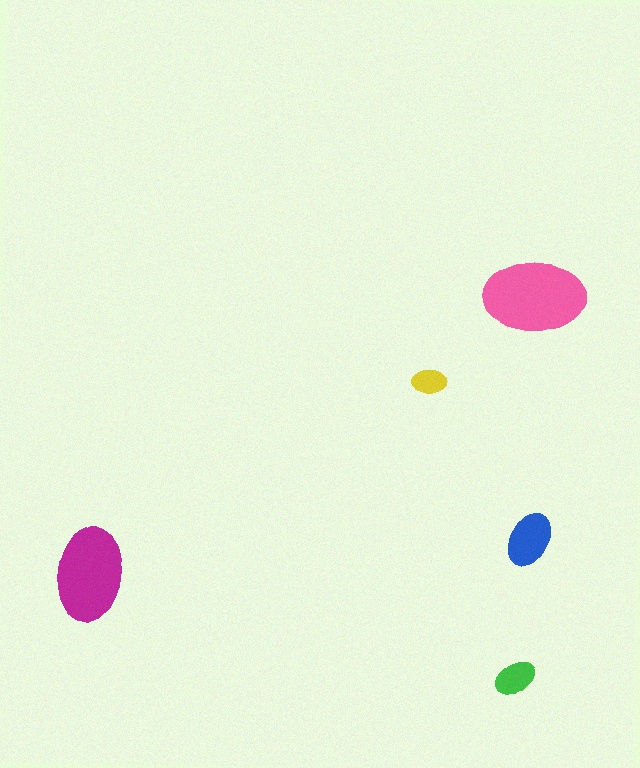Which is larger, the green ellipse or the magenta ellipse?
The magenta one.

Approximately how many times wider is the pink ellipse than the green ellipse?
About 2.5 times wider.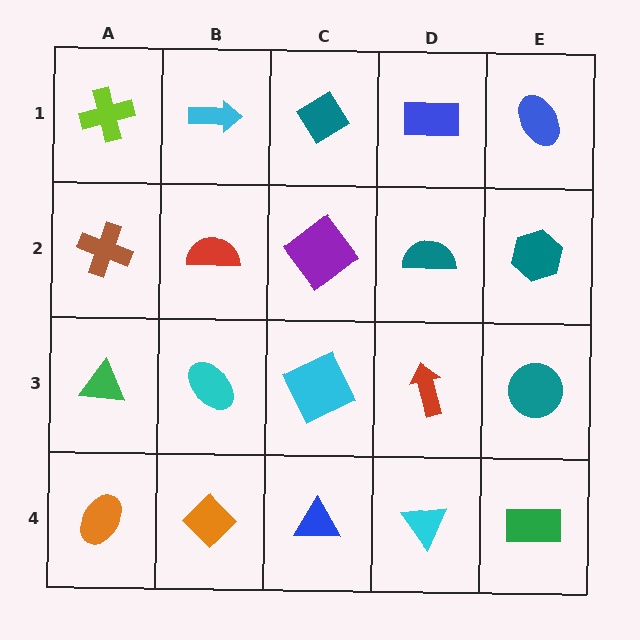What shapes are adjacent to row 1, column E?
A teal hexagon (row 2, column E), a blue rectangle (row 1, column D).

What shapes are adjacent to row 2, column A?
A lime cross (row 1, column A), a green triangle (row 3, column A), a red semicircle (row 2, column B).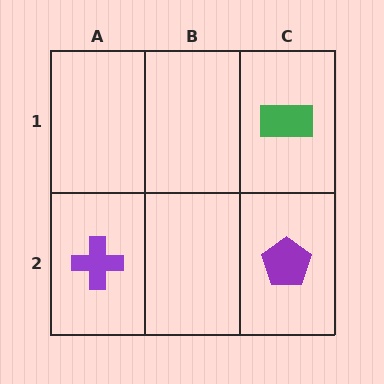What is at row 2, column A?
A purple cross.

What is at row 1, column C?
A green rectangle.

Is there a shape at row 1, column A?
No, that cell is empty.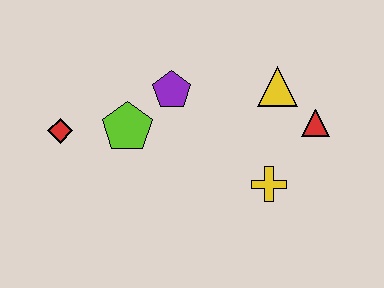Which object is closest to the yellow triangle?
The red triangle is closest to the yellow triangle.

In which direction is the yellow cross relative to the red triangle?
The yellow cross is below the red triangle.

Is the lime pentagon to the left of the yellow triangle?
Yes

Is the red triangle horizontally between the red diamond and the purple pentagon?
No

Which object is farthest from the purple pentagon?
The red triangle is farthest from the purple pentagon.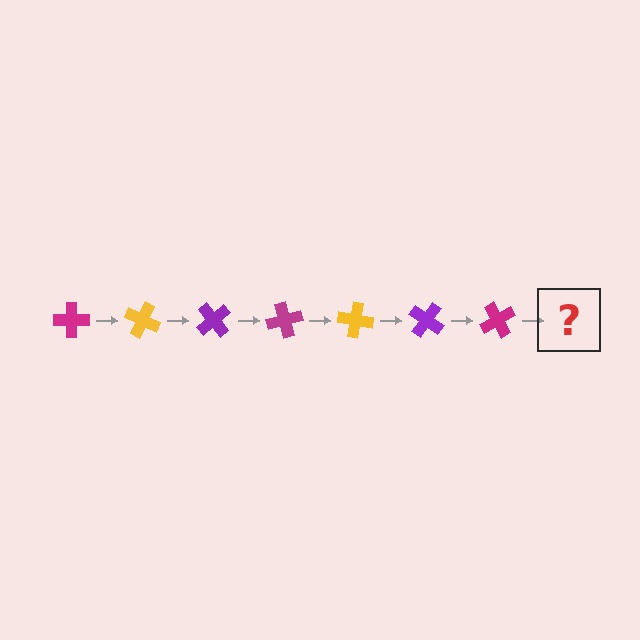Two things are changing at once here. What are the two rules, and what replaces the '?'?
The two rules are that it rotates 25 degrees each step and the color cycles through magenta, yellow, and purple. The '?' should be a yellow cross, rotated 175 degrees from the start.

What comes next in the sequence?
The next element should be a yellow cross, rotated 175 degrees from the start.